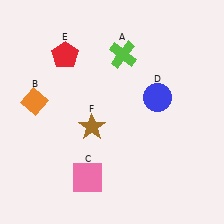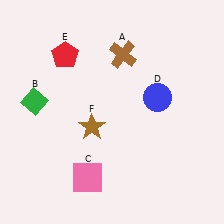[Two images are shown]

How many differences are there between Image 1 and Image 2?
There are 2 differences between the two images.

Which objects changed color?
A changed from lime to brown. B changed from orange to green.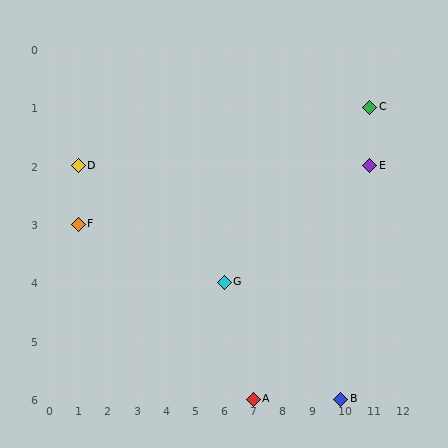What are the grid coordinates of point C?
Point C is at grid coordinates (11, 1).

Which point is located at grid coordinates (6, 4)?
Point G is at (6, 4).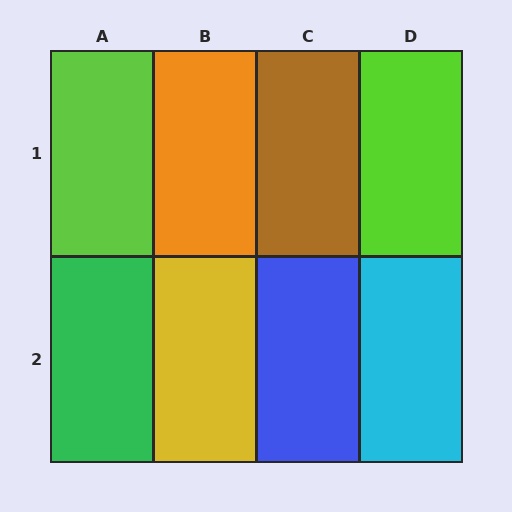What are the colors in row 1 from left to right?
Lime, orange, brown, lime.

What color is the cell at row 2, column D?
Cyan.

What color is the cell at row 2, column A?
Green.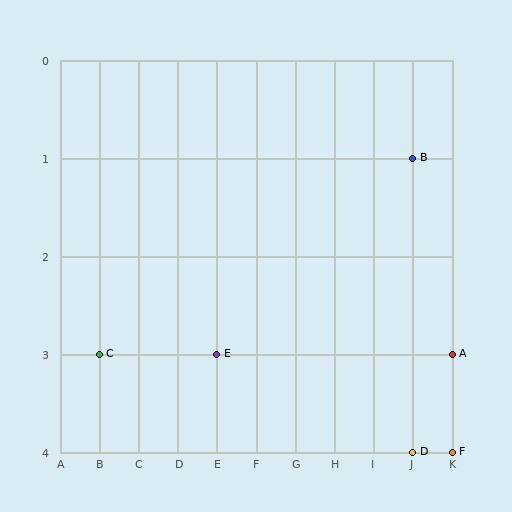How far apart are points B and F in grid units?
Points B and F are 1 column and 3 rows apart (about 3.2 grid units diagonally).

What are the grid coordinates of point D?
Point D is at grid coordinates (J, 4).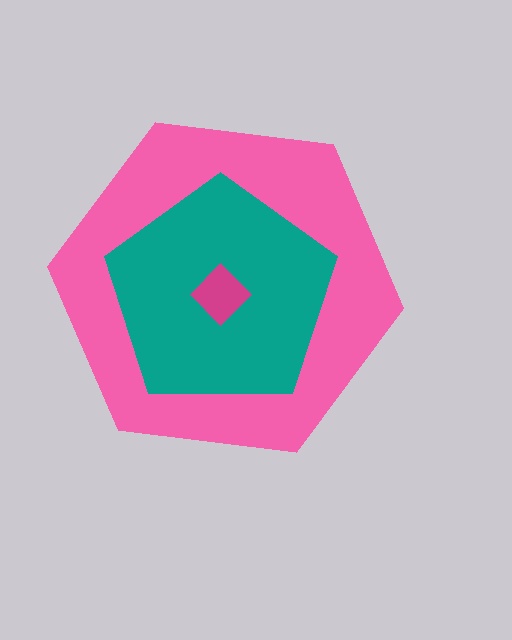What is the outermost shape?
The pink hexagon.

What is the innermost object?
The magenta diamond.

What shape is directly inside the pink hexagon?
The teal pentagon.